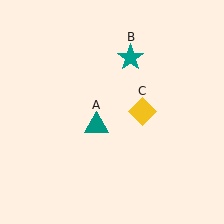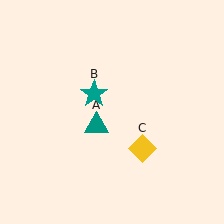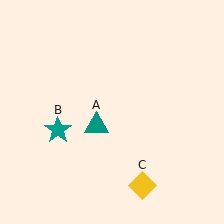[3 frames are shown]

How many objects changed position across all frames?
2 objects changed position: teal star (object B), yellow diamond (object C).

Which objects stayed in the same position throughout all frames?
Teal triangle (object A) remained stationary.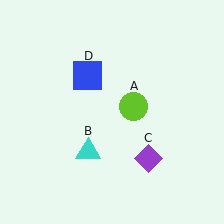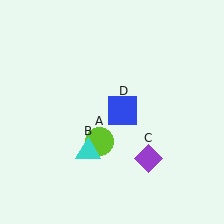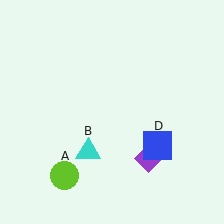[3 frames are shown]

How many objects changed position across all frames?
2 objects changed position: lime circle (object A), blue square (object D).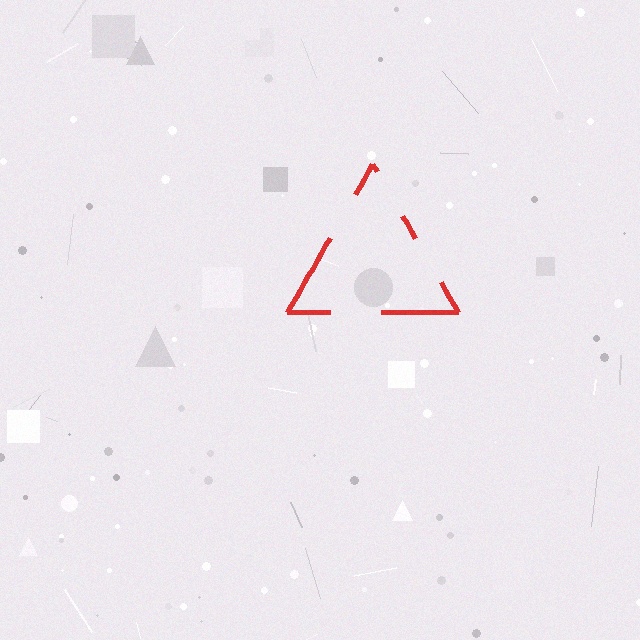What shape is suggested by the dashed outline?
The dashed outline suggests a triangle.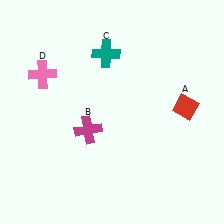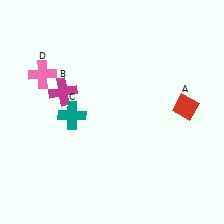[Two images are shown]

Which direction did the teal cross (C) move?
The teal cross (C) moved down.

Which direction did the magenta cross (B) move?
The magenta cross (B) moved up.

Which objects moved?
The objects that moved are: the magenta cross (B), the teal cross (C).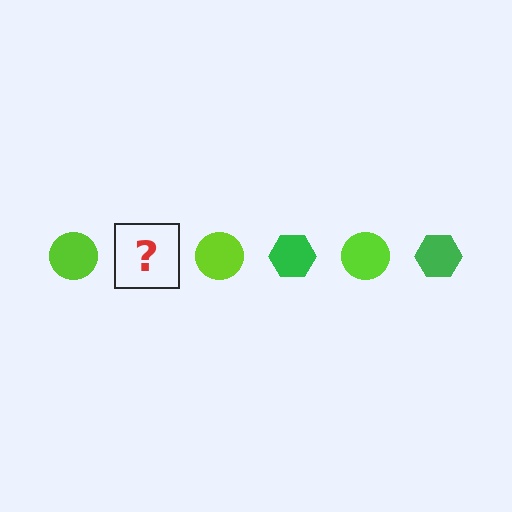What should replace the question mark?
The question mark should be replaced with a green hexagon.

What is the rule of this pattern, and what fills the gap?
The rule is that the pattern alternates between lime circle and green hexagon. The gap should be filled with a green hexagon.